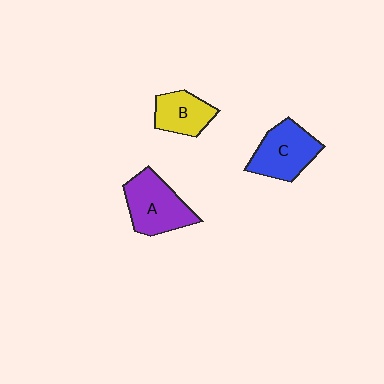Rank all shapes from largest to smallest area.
From largest to smallest: A (purple), C (blue), B (yellow).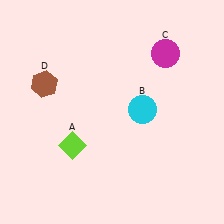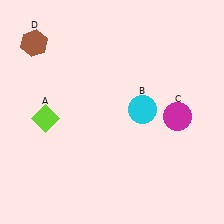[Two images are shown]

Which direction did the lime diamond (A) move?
The lime diamond (A) moved left.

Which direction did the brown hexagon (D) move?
The brown hexagon (D) moved up.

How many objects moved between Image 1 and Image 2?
3 objects moved between the two images.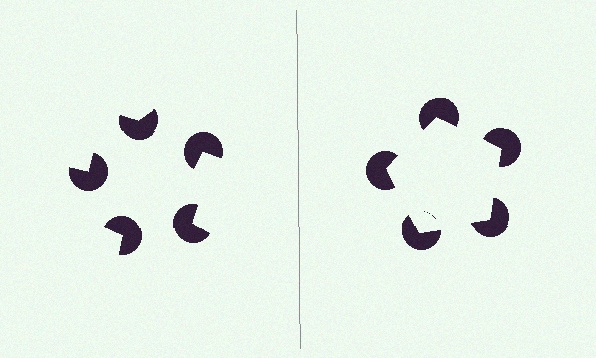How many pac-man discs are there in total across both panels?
10 — 5 on each side.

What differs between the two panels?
The pac-man discs are positioned identically on both sides; only the wedge orientations differ. On the right they align to a pentagon; on the left they are misaligned.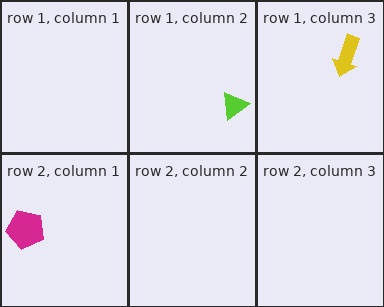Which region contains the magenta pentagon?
The row 2, column 1 region.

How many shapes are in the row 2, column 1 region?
1.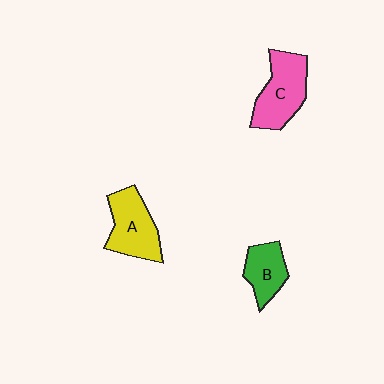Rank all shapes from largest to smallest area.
From largest to smallest: C (pink), A (yellow), B (green).